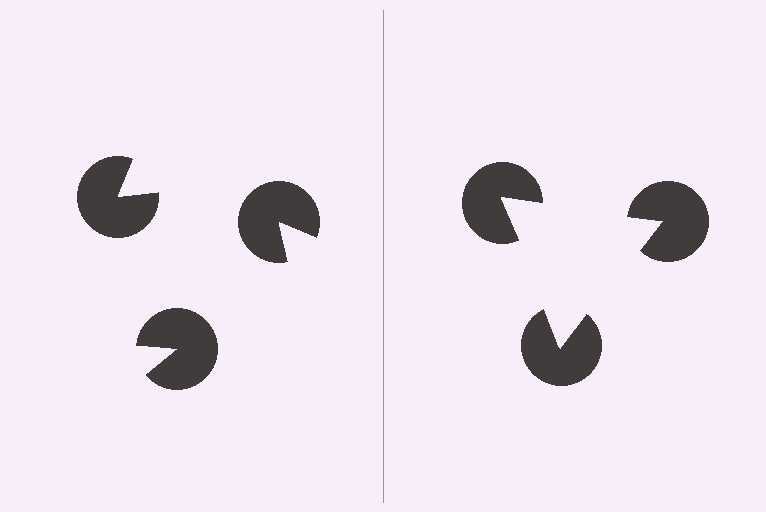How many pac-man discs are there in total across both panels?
6 — 3 on each side.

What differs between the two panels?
The pac-man discs are positioned identically on both sides; only the wedge orientations differ. On the right they align to a triangle; on the left they are misaligned.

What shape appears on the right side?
An illusory triangle.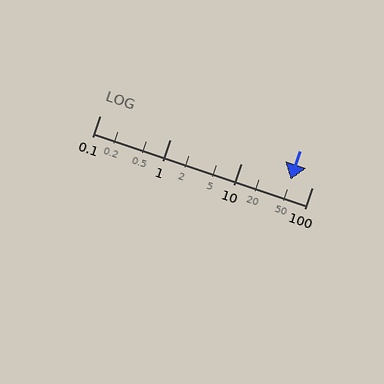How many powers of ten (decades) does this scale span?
The scale spans 3 decades, from 0.1 to 100.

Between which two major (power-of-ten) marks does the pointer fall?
The pointer is between 10 and 100.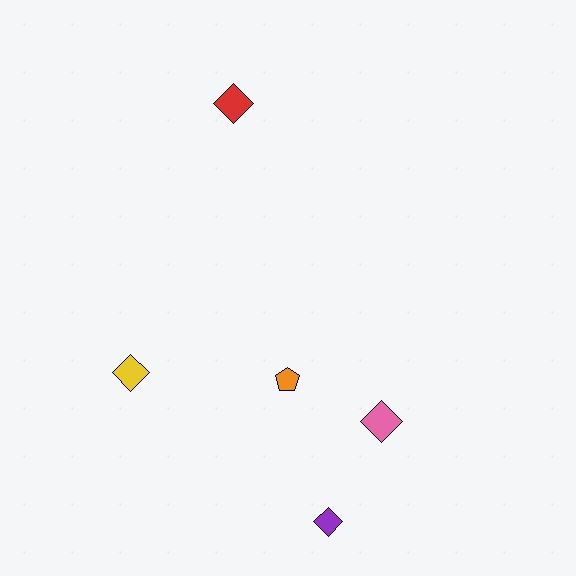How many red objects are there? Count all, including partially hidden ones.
There is 1 red object.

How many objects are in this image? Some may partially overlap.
There are 5 objects.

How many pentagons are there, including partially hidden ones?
There is 1 pentagon.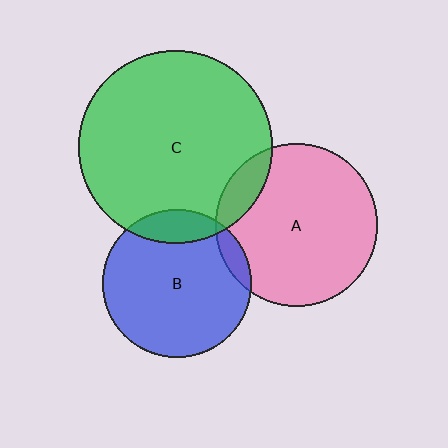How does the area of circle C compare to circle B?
Approximately 1.7 times.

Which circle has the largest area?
Circle C (green).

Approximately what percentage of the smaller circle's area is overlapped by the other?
Approximately 15%.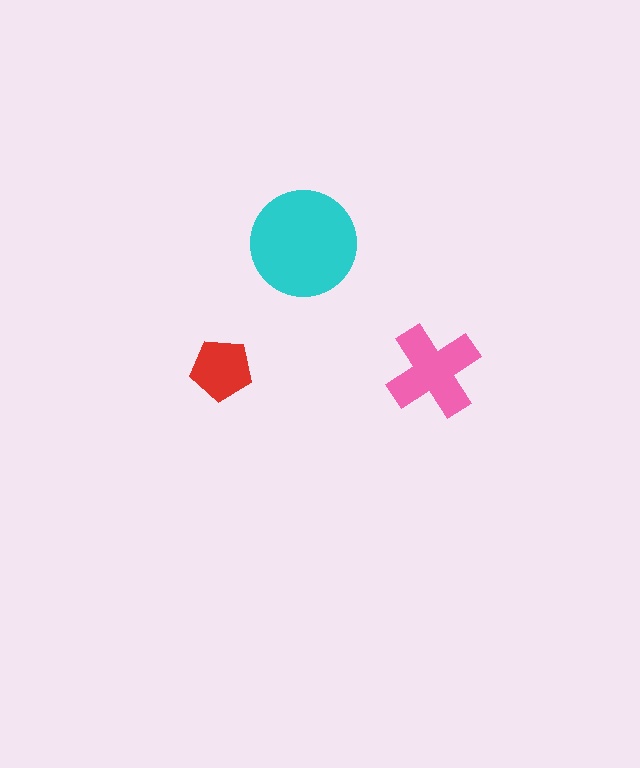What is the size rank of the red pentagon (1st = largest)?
3rd.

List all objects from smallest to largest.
The red pentagon, the pink cross, the cyan circle.